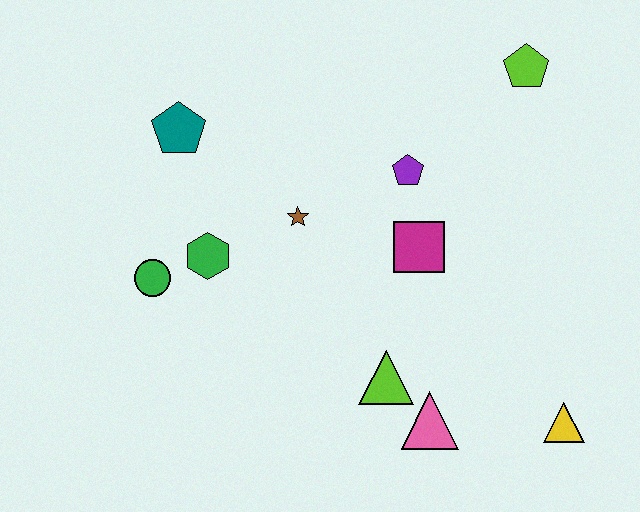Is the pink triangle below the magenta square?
Yes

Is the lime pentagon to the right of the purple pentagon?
Yes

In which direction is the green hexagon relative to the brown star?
The green hexagon is to the left of the brown star.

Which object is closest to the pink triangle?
The lime triangle is closest to the pink triangle.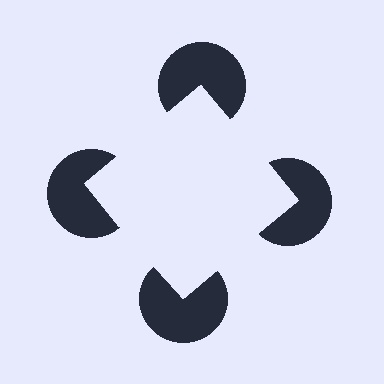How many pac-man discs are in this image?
There are 4 — one at each vertex of the illusory square.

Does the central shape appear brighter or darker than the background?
It typically appears slightly brighter than the background, even though no actual brightness change is drawn.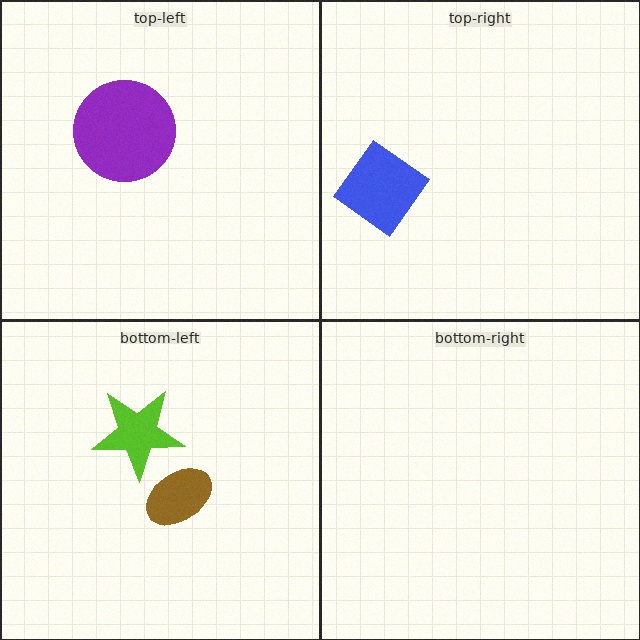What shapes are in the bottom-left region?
The lime star, the brown ellipse.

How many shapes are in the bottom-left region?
2.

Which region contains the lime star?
The bottom-left region.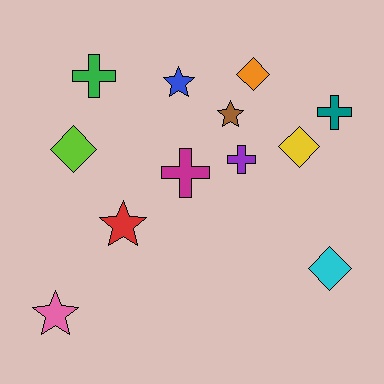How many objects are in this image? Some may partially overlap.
There are 12 objects.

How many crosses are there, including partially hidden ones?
There are 4 crosses.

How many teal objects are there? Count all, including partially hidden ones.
There is 1 teal object.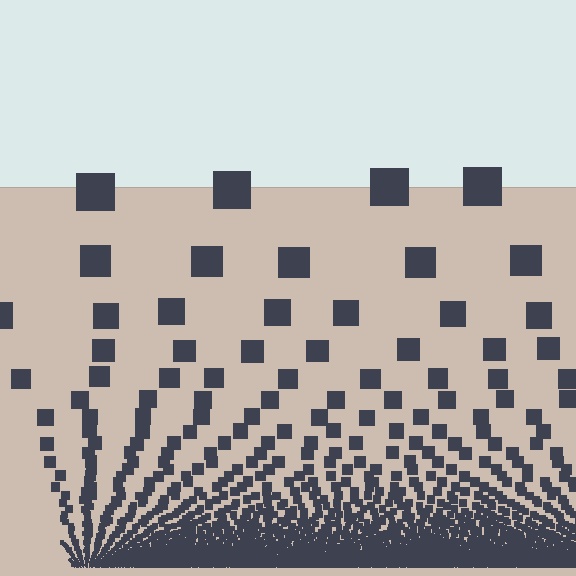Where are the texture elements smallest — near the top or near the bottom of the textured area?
Near the bottom.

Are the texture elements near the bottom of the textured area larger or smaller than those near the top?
Smaller. The gradient is inverted — elements near the bottom are smaller and denser.